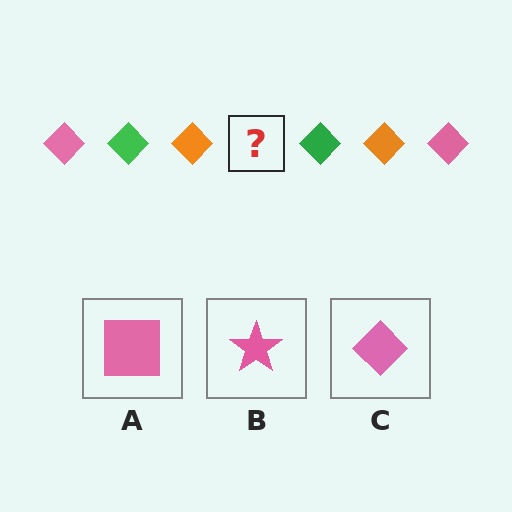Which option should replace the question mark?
Option C.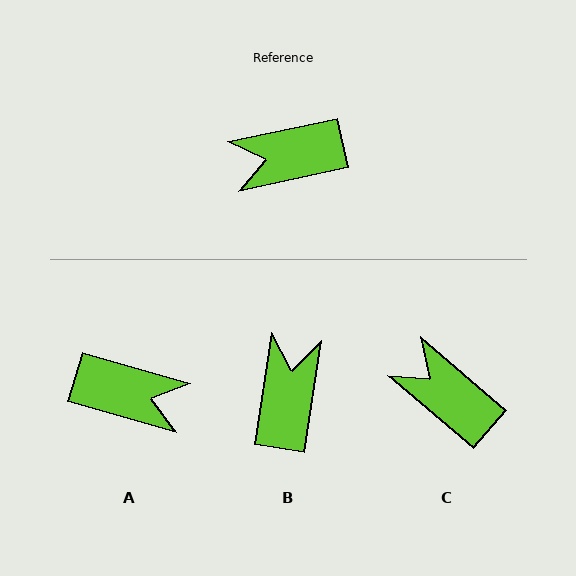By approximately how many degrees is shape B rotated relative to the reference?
Approximately 111 degrees clockwise.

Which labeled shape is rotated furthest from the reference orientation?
A, about 152 degrees away.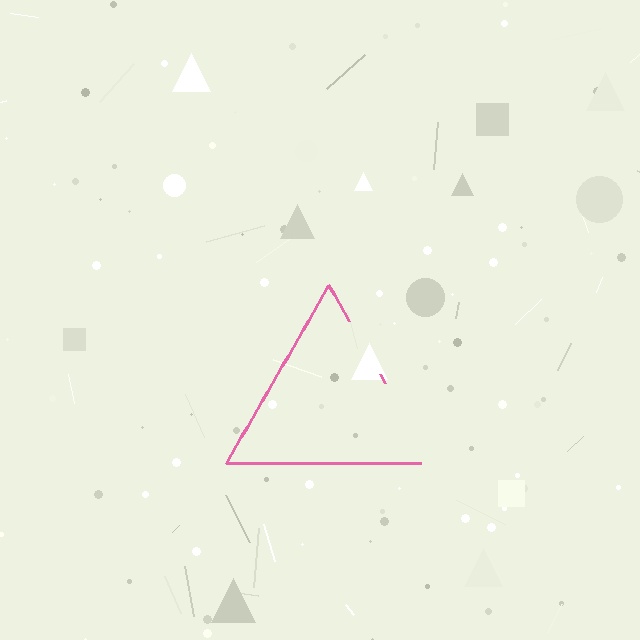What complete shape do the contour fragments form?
The contour fragments form a triangle.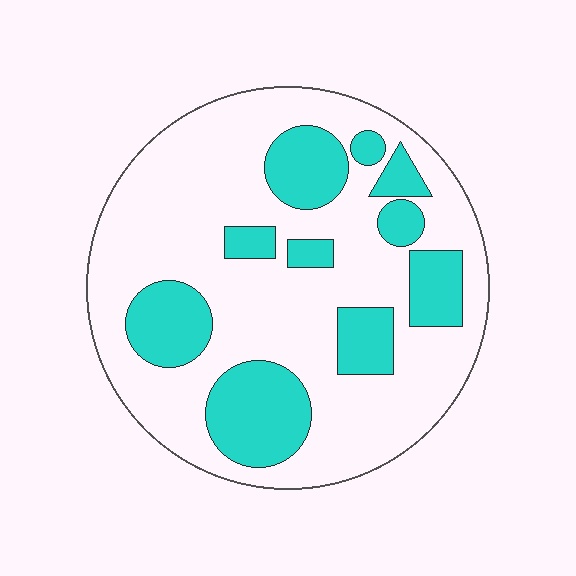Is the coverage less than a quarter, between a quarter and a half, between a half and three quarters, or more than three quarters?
Between a quarter and a half.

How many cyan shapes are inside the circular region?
10.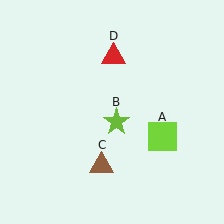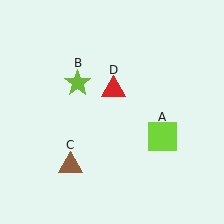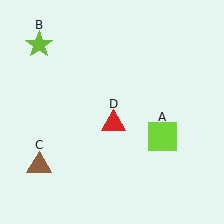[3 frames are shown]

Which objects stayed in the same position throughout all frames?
Lime square (object A) remained stationary.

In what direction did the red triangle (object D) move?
The red triangle (object D) moved down.